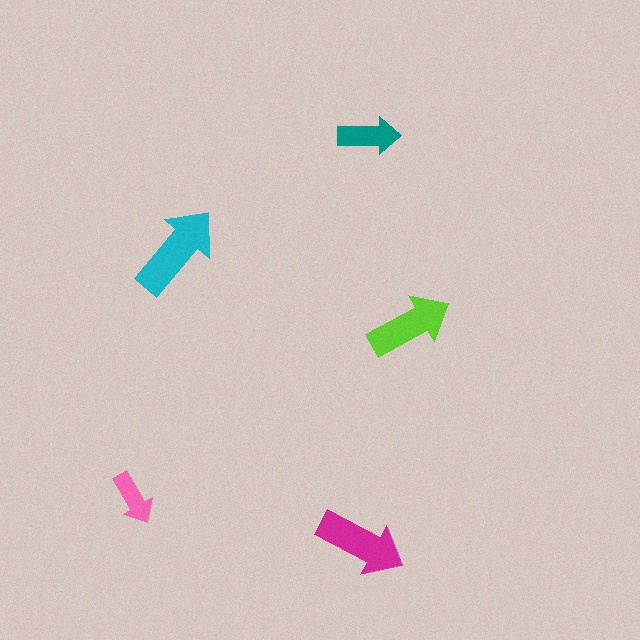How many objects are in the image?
There are 5 objects in the image.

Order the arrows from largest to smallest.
the cyan one, the magenta one, the lime one, the teal one, the pink one.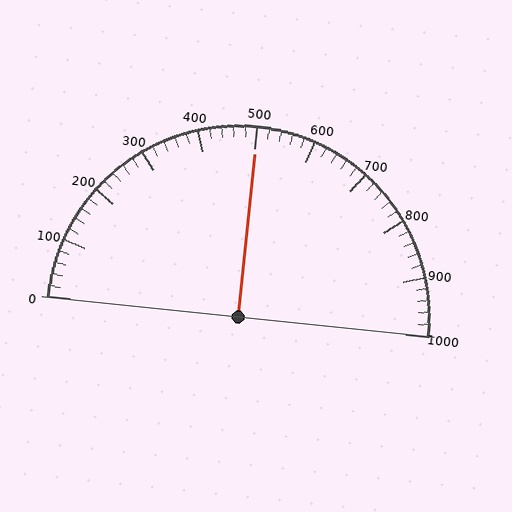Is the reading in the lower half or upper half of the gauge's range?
The reading is in the upper half of the range (0 to 1000).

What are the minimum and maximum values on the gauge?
The gauge ranges from 0 to 1000.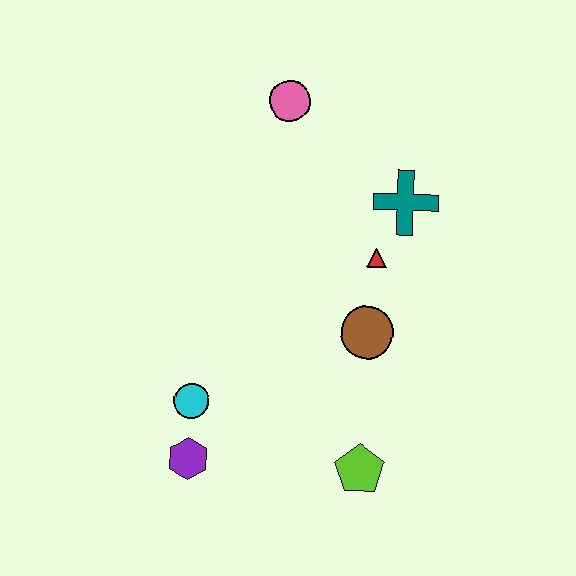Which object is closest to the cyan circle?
The purple hexagon is closest to the cyan circle.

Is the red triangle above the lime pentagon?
Yes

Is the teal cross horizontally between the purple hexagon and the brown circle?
No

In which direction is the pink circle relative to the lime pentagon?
The pink circle is above the lime pentagon.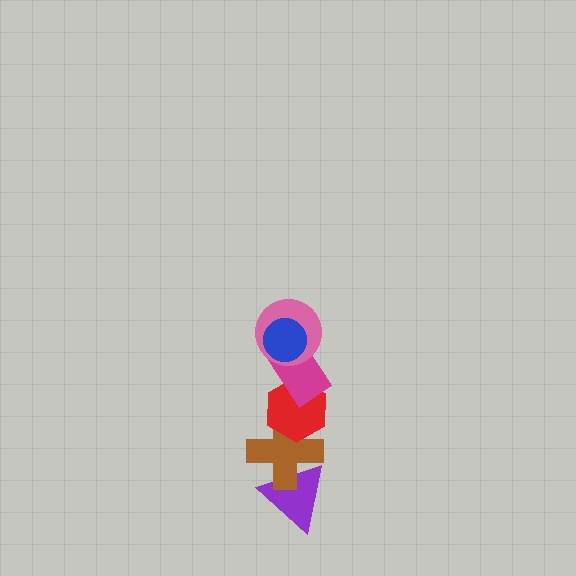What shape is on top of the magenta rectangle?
The pink circle is on top of the magenta rectangle.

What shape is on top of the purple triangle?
The brown cross is on top of the purple triangle.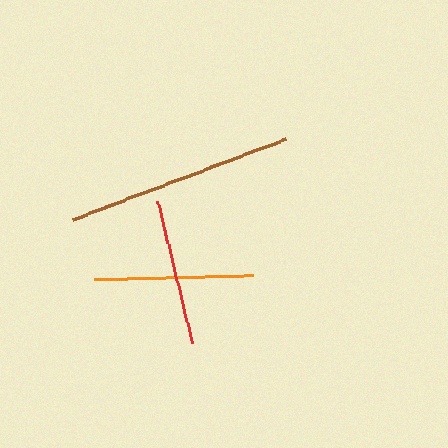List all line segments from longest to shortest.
From longest to shortest: brown, orange, red.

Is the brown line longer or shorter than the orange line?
The brown line is longer than the orange line.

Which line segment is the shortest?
The red line is the shortest at approximately 146 pixels.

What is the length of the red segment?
The red segment is approximately 146 pixels long.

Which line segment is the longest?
The brown line is the longest at approximately 228 pixels.